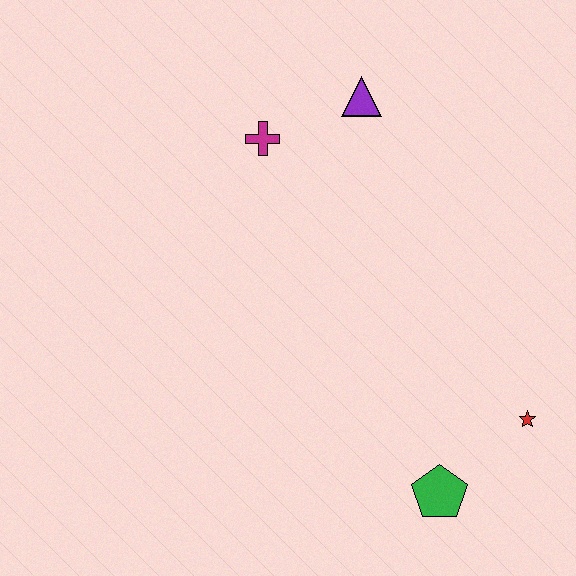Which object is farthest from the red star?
The magenta cross is farthest from the red star.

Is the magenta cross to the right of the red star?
No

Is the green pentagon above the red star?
No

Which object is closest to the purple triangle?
The magenta cross is closest to the purple triangle.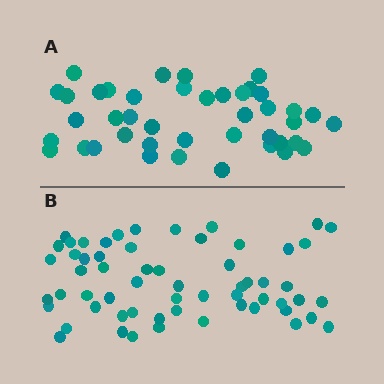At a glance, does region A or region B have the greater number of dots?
Region B (the bottom region) has more dots.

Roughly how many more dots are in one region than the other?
Region B has approximately 20 more dots than region A.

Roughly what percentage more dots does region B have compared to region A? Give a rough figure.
About 45% more.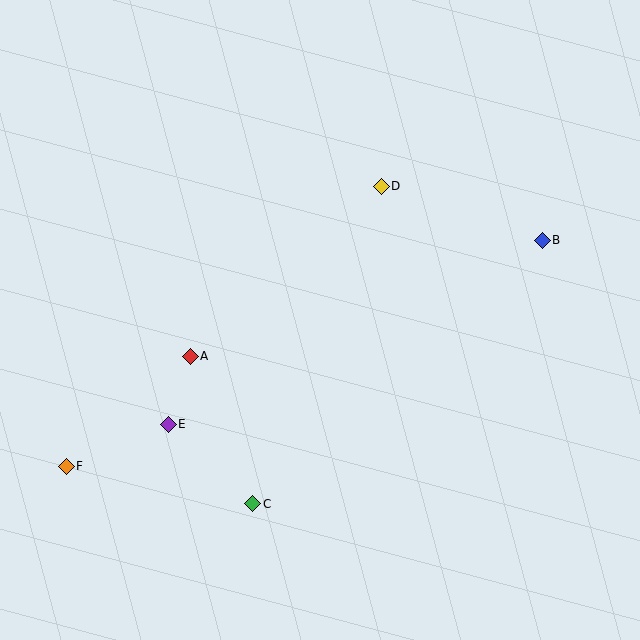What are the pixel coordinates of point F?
Point F is at (66, 466).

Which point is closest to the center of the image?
Point A at (190, 356) is closest to the center.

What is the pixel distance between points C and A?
The distance between C and A is 160 pixels.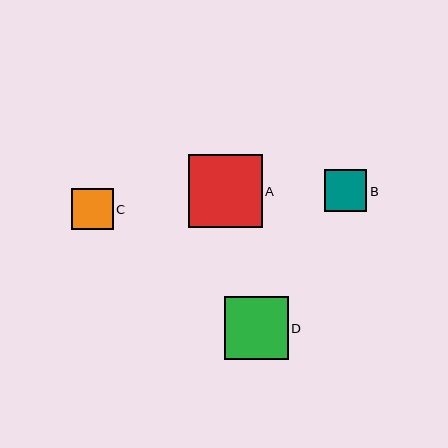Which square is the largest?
Square A is the largest with a size of approximately 74 pixels.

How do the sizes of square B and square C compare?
Square B and square C are approximately the same size.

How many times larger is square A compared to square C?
Square A is approximately 1.8 times the size of square C.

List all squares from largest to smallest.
From largest to smallest: A, D, B, C.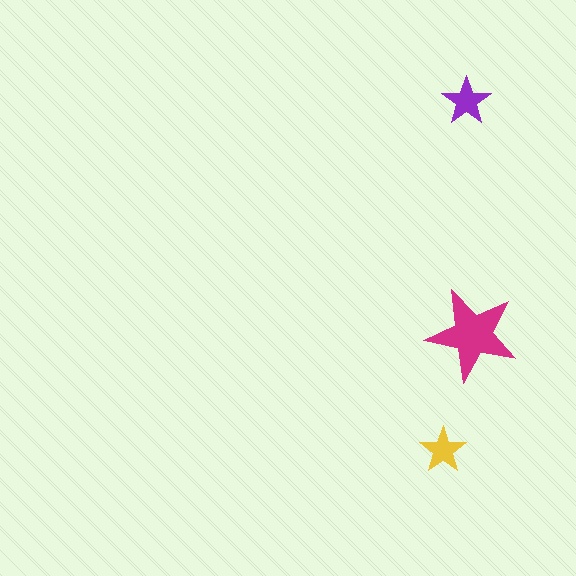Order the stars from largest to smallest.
the magenta one, the purple one, the yellow one.